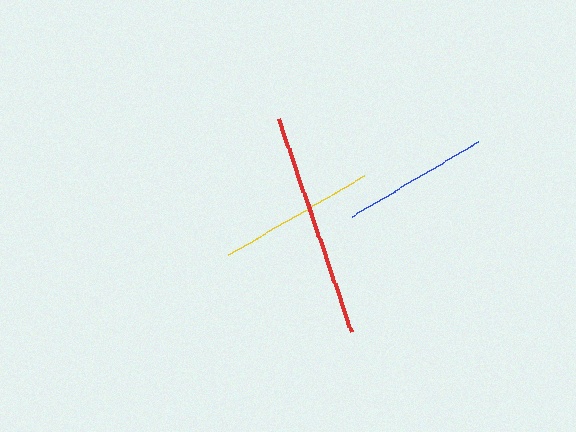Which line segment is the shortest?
The blue line is the shortest at approximately 146 pixels.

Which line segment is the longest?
The red line is the longest at approximately 225 pixels.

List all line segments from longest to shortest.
From longest to shortest: red, yellow, blue.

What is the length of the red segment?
The red segment is approximately 225 pixels long.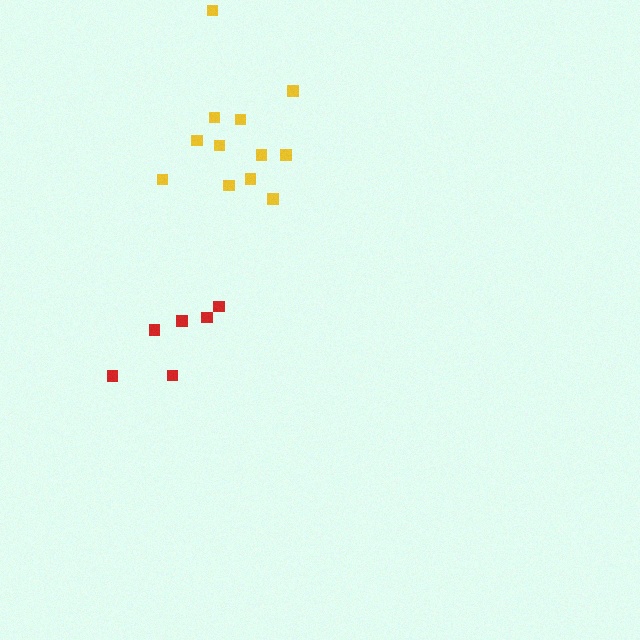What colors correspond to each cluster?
The clusters are colored: red, yellow.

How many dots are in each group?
Group 1: 6 dots, Group 2: 12 dots (18 total).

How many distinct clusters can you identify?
There are 2 distinct clusters.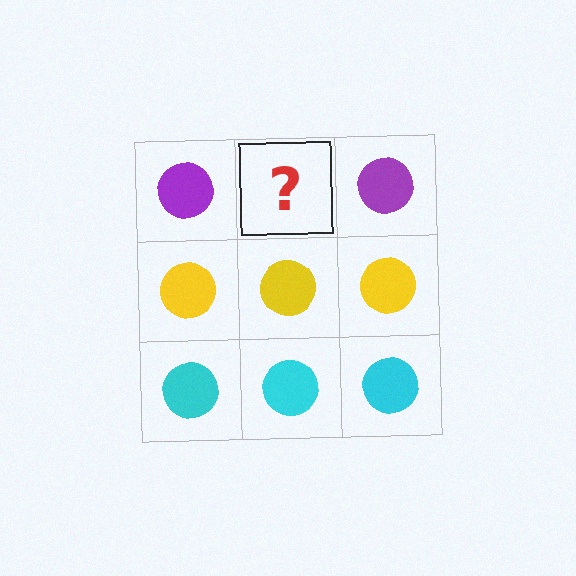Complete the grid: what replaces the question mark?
The question mark should be replaced with a purple circle.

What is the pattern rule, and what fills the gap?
The rule is that each row has a consistent color. The gap should be filled with a purple circle.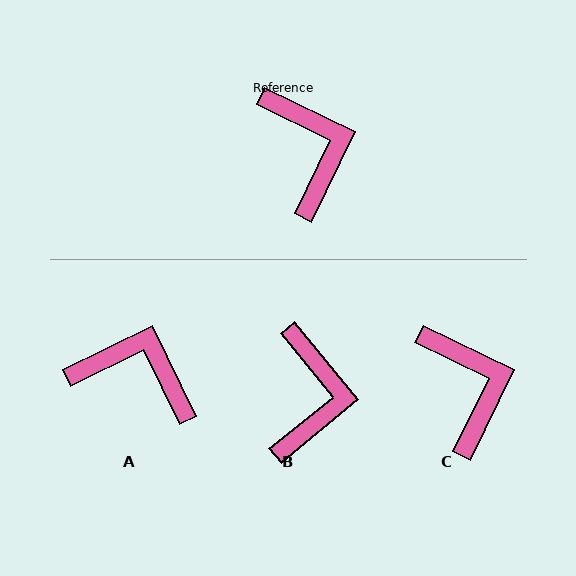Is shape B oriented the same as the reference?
No, it is off by about 25 degrees.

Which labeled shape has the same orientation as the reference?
C.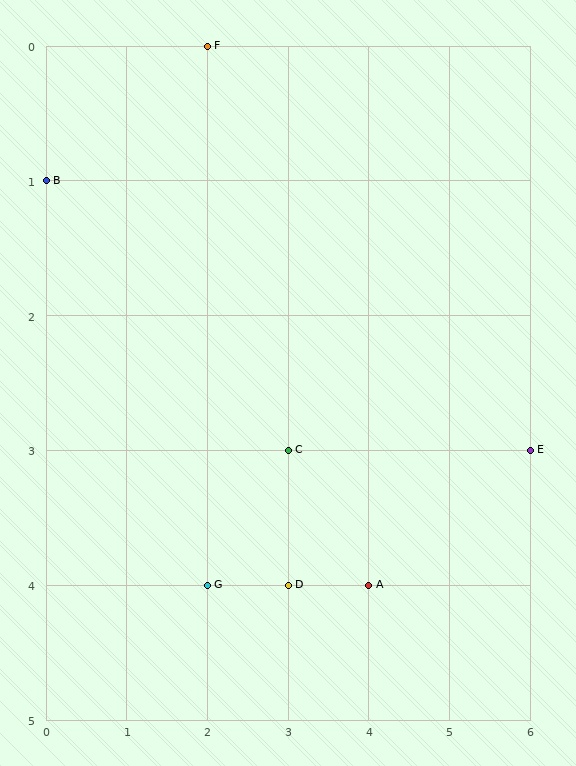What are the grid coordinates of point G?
Point G is at grid coordinates (2, 4).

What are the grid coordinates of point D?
Point D is at grid coordinates (3, 4).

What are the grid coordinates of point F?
Point F is at grid coordinates (2, 0).